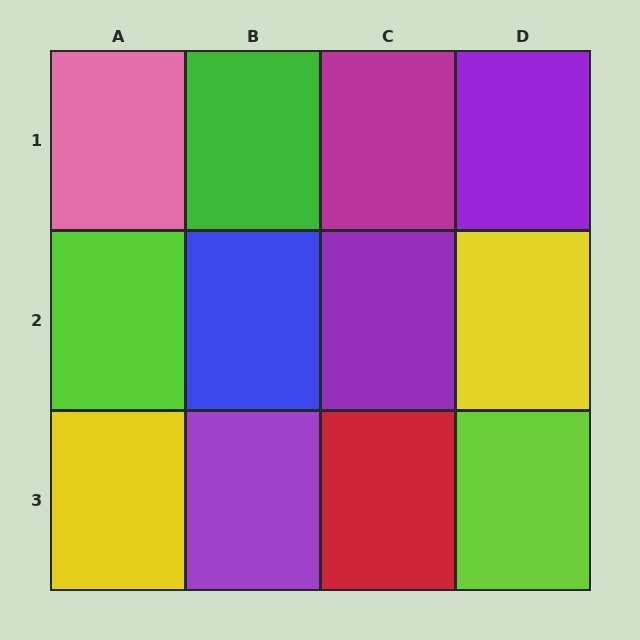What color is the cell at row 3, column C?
Red.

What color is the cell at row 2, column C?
Purple.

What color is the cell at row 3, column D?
Lime.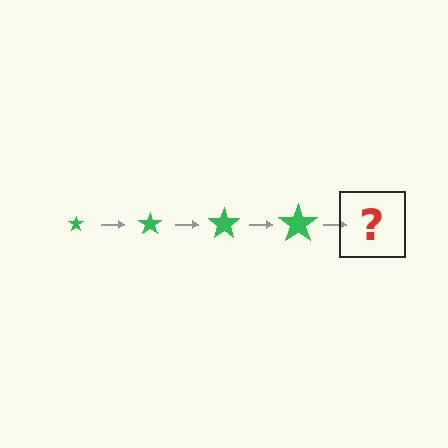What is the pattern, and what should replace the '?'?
The pattern is that the star gets progressively larger each step. The '?' should be a green star, larger than the previous one.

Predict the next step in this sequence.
The next step is a green star, larger than the previous one.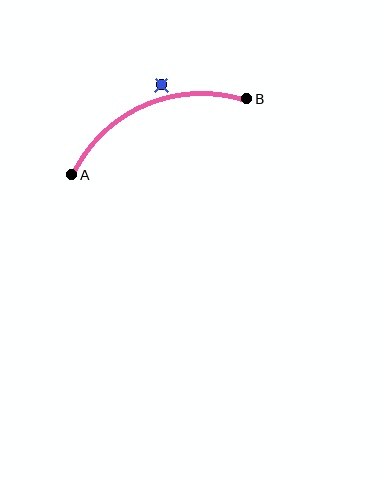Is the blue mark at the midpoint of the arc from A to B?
No — the blue mark does not lie on the arc at all. It sits slightly outside the curve.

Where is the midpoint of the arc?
The arc midpoint is the point on the curve farthest from the straight line joining A and B. It sits above that line.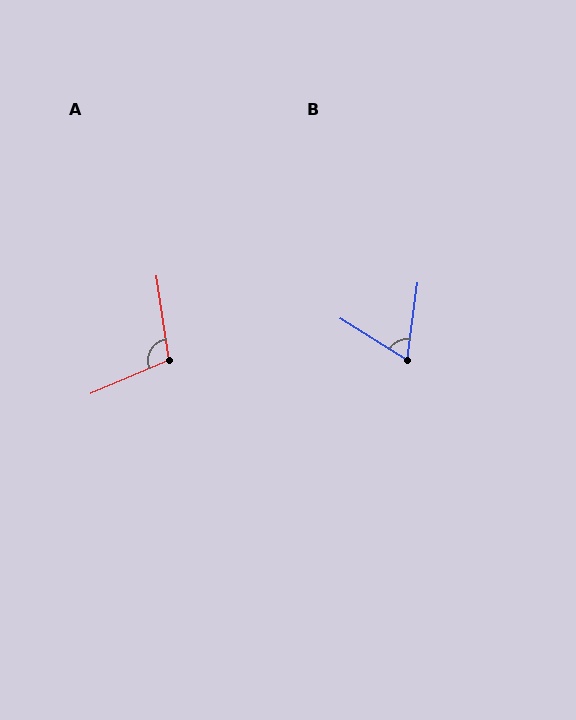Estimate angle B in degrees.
Approximately 66 degrees.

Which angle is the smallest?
B, at approximately 66 degrees.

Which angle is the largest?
A, at approximately 105 degrees.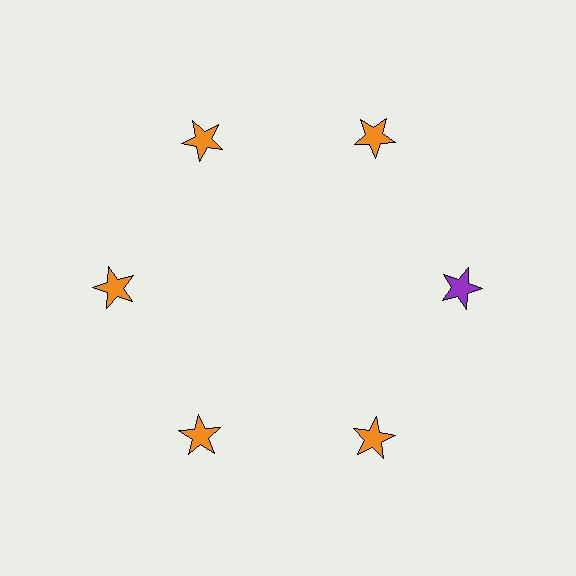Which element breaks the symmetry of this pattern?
The purple star at roughly the 3 o'clock position breaks the symmetry. All other shapes are orange stars.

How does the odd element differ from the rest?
It has a different color: purple instead of orange.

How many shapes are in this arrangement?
There are 6 shapes arranged in a ring pattern.